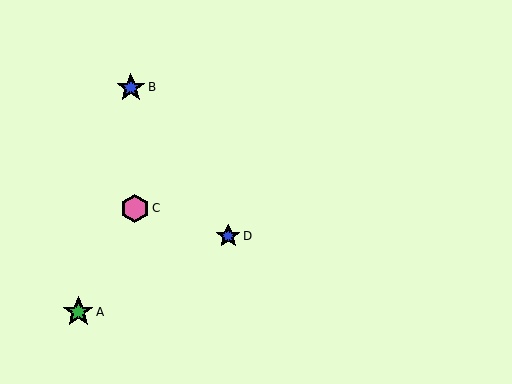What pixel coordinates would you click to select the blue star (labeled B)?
Click at (131, 88) to select the blue star B.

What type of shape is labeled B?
Shape B is a blue star.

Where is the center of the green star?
The center of the green star is at (78, 312).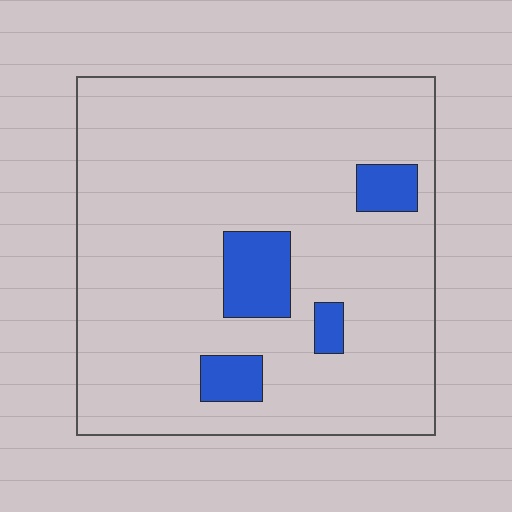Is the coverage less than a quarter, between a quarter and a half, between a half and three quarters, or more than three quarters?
Less than a quarter.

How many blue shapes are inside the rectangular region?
4.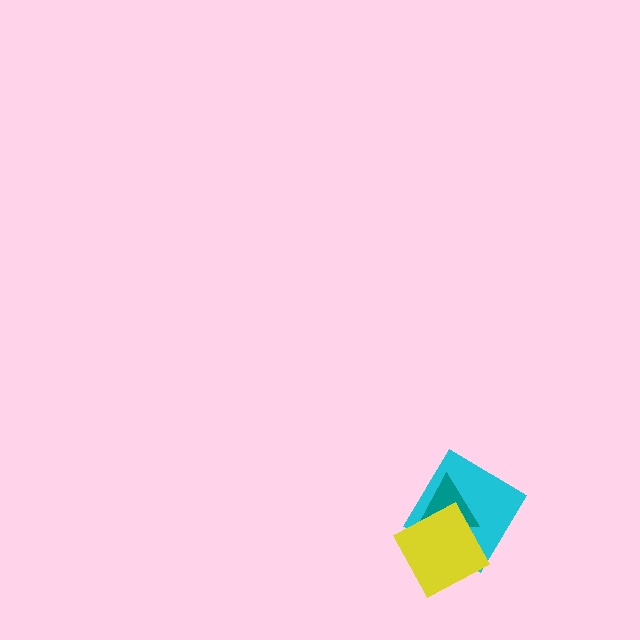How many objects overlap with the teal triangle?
2 objects overlap with the teal triangle.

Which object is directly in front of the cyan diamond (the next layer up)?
The teal triangle is directly in front of the cyan diamond.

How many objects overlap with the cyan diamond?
2 objects overlap with the cyan diamond.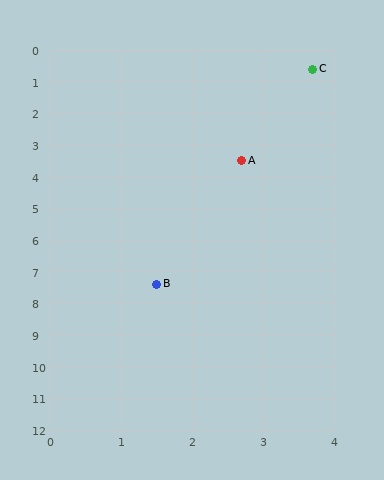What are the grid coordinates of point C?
Point C is at approximately (3.7, 0.6).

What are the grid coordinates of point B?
Point B is at approximately (1.5, 7.4).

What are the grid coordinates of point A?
Point A is at approximately (2.7, 3.5).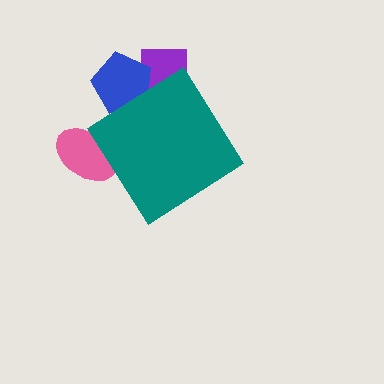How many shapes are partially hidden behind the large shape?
3 shapes are partially hidden.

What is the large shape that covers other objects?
A teal diamond.